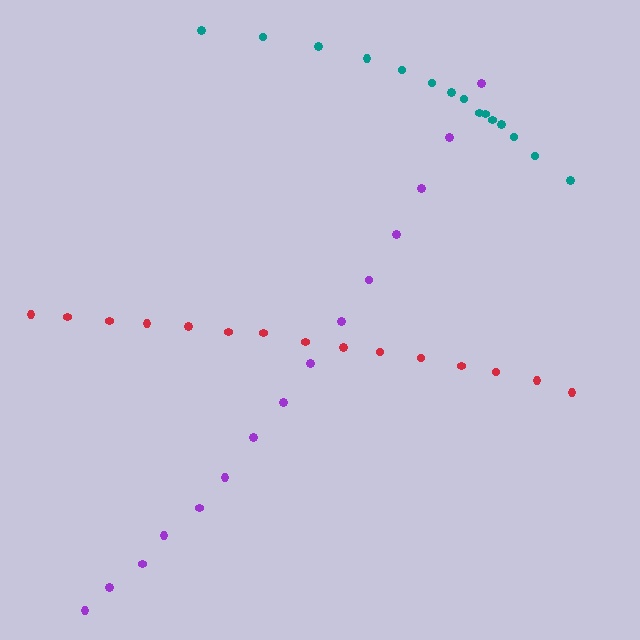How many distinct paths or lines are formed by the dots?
There are 3 distinct paths.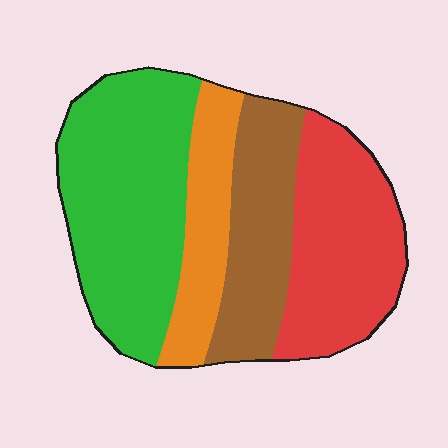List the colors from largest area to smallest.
From largest to smallest: green, red, brown, orange.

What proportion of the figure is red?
Red takes up about one quarter (1/4) of the figure.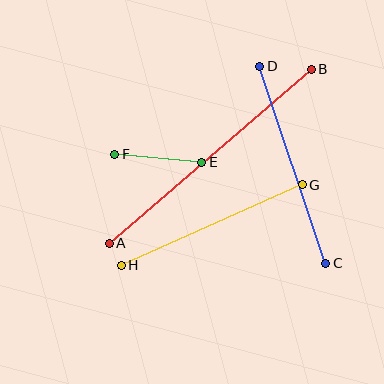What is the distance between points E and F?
The distance is approximately 88 pixels.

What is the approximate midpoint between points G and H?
The midpoint is at approximately (212, 225) pixels.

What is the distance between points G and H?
The distance is approximately 198 pixels.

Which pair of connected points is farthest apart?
Points A and B are farthest apart.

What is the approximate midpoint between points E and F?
The midpoint is at approximately (158, 158) pixels.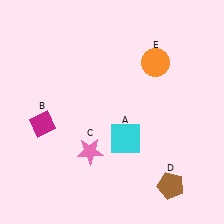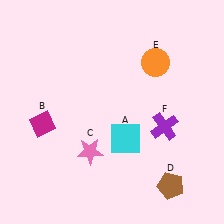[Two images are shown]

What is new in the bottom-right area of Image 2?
A purple cross (F) was added in the bottom-right area of Image 2.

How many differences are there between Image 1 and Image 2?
There is 1 difference between the two images.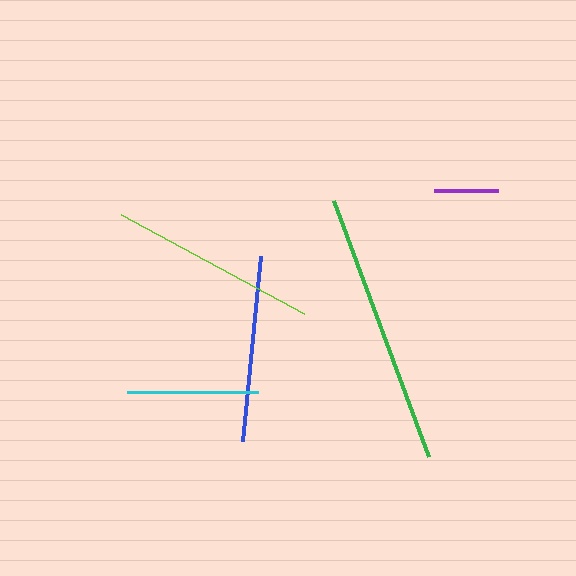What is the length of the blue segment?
The blue segment is approximately 185 pixels long.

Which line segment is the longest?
The green line is the longest at approximately 273 pixels.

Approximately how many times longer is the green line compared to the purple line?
The green line is approximately 4.3 times the length of the purple line.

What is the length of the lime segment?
The lime segment is approximately 207 pixels long.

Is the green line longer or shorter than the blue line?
The green line is longer than the blue line.